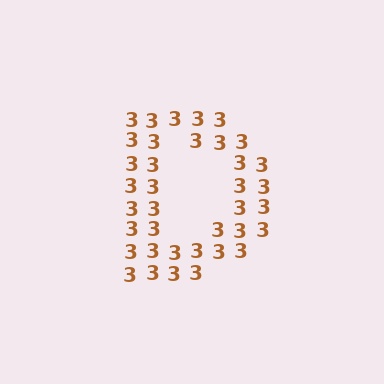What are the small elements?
The small elements are digit 3's.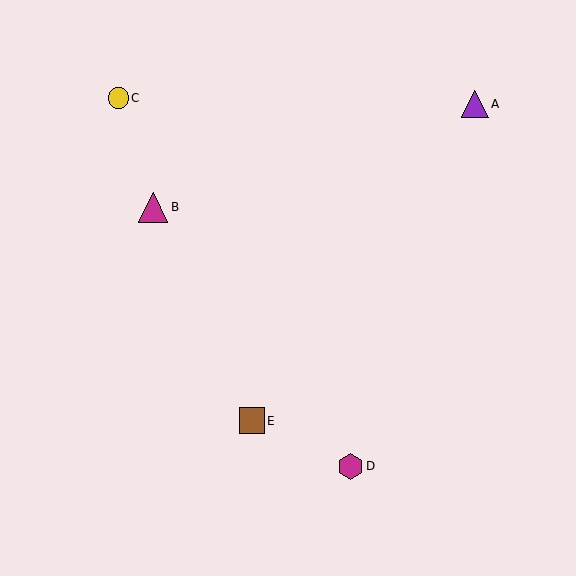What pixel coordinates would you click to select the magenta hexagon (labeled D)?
Click at (351, 467) to select the magenta hexagon D.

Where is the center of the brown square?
The center of the brown square is at (252, 421).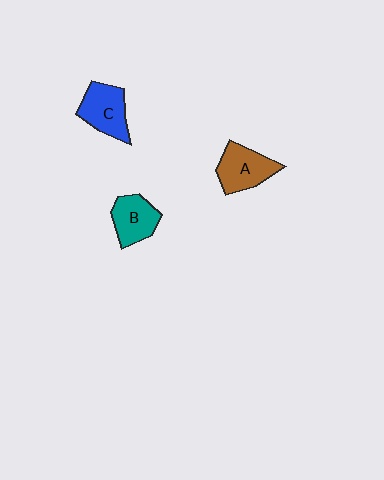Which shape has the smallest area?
Shape B (teal).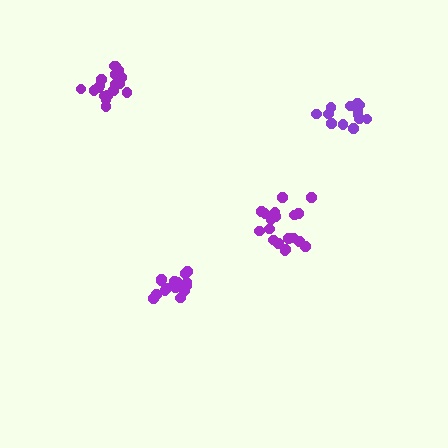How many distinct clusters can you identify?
There are 4 distinct clusters.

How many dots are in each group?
Group 1: 13 dots, Group 2: 19 dots, Group 3: 18 dots, Group 4: 17 dots (67 total).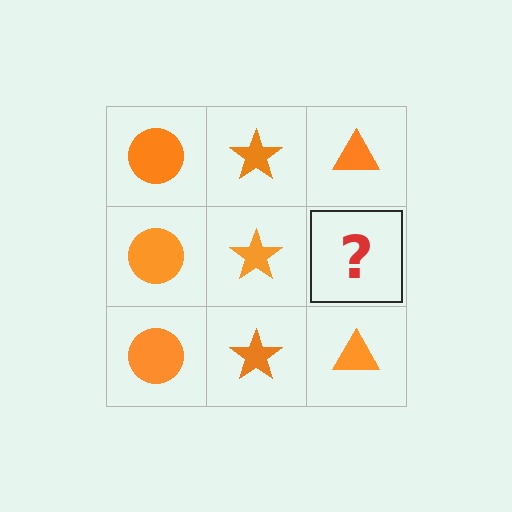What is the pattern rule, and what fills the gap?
The rule is that each column has a consistent shape. The gap should be filled with an orange triangle.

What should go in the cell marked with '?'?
The missing cell should contain an orange triangle.